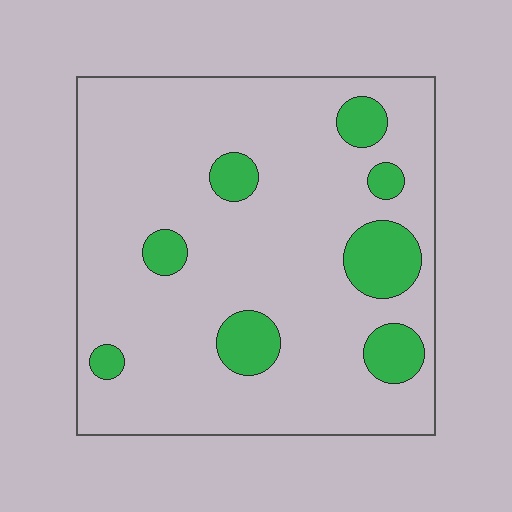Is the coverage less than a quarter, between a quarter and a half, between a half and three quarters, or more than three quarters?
Less than a quarter.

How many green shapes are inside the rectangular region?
8.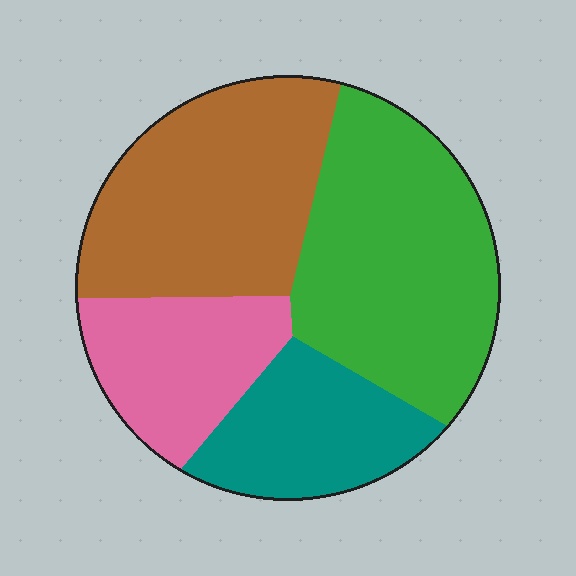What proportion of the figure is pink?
Pink covers around 15% of the figure.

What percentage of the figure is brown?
Brown takes up about one third (1/3) of the figure.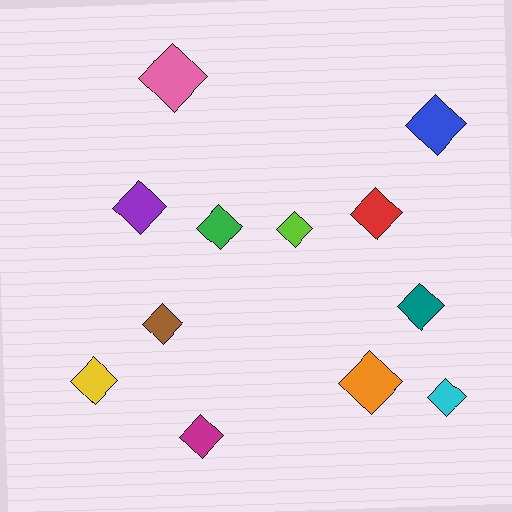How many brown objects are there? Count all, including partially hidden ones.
There is 1 brown object.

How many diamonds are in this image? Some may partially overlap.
There are 12 diamonds.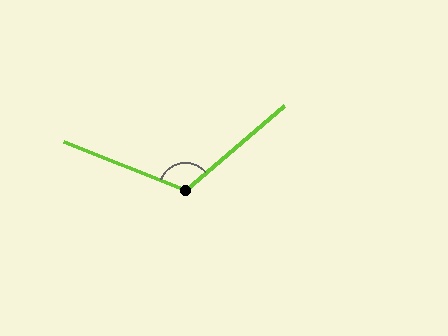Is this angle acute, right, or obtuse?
It is obtuse.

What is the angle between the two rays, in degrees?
Approximately 118 degrees.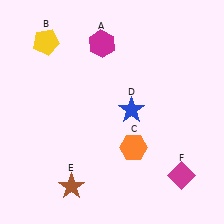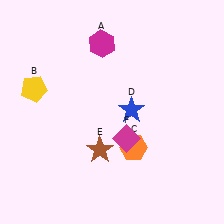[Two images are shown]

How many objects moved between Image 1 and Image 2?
3 objects moved between the two images.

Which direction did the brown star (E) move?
The brown star (E) moved up.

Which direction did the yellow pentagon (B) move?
The yellow pentagon (B) moved down.